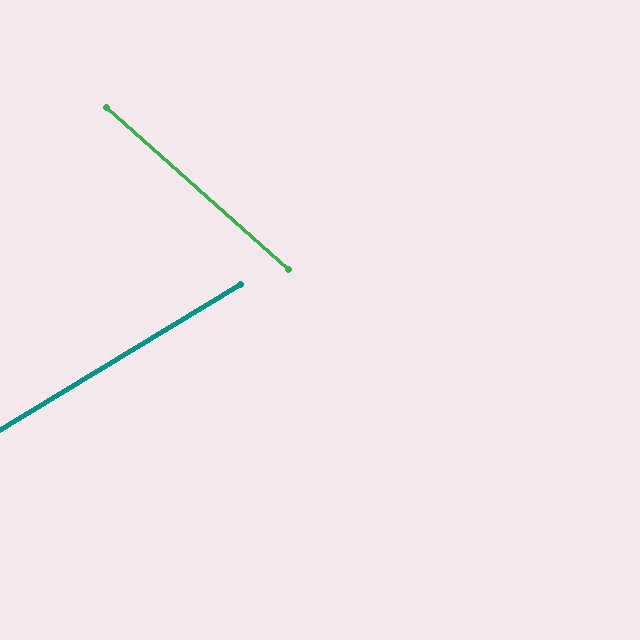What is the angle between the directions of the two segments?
Approximately 73 degrees.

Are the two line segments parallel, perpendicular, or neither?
Neither parallel nor perpendicular — they differ by about 73°.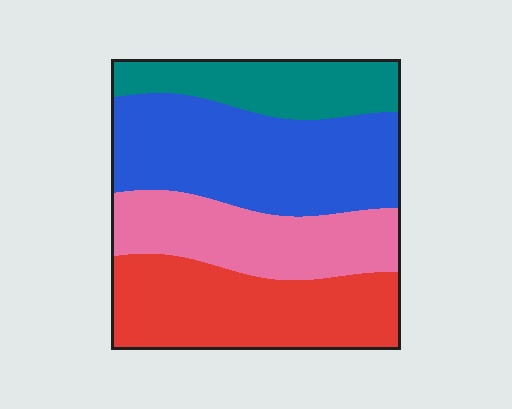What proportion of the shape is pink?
Pink takes up about one fifth (1/5) of the shape.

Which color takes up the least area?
Teal, at roughly 15%.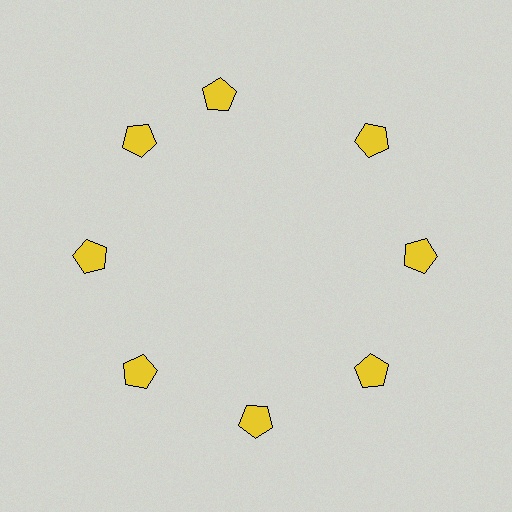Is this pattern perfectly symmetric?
No. The 8 yellow pentagons are arranged in a ring, but one element near the 12 o'clock position is rotated out of alignment along the ring, breaking the 8-fold rotational symmetry.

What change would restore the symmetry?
The symmetry would be restored by rotating it back into even spacing with its neighbors so that all 8 pentagons sit at equal angles and equal distance from the center.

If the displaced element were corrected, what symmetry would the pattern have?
It would have 8-fold rotational symmetry — the pattern would map onto itself every 45 degrees.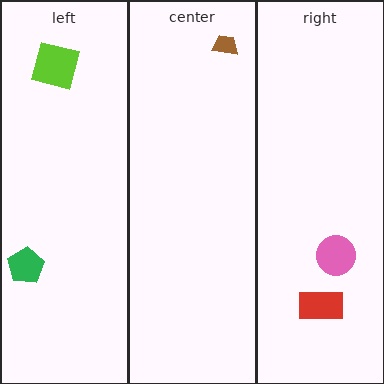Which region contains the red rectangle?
The right region.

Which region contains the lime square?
The left region.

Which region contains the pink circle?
The right region.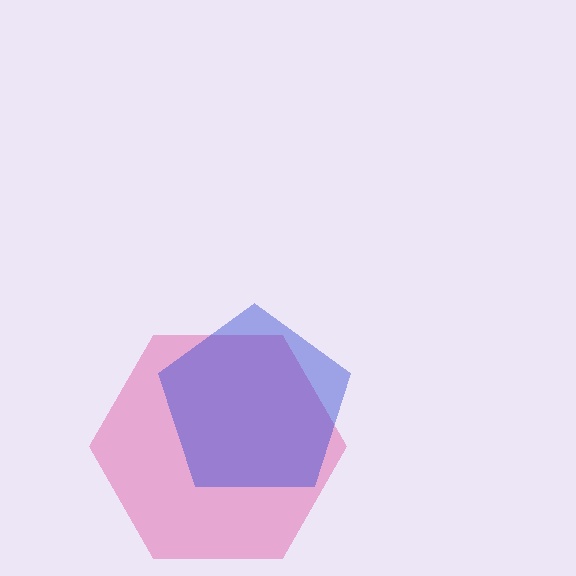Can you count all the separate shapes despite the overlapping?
Yes, there are 2 separate shapes.